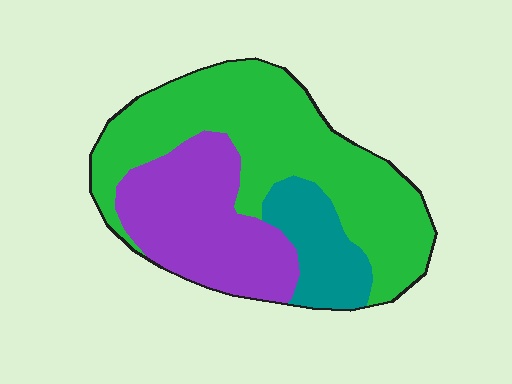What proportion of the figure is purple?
Purple takes up about one third (1/3) of the figure.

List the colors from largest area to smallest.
From largest to smallest: green, purple, teal.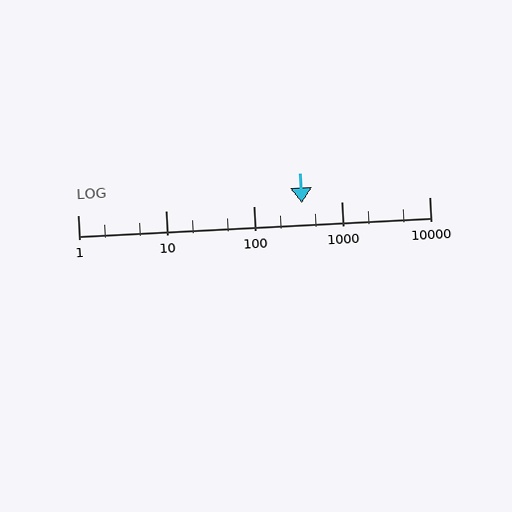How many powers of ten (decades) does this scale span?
The scale spans 4 decades, from 1 to 10000.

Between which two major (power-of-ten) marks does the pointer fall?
The pointer is between 100 and 1000.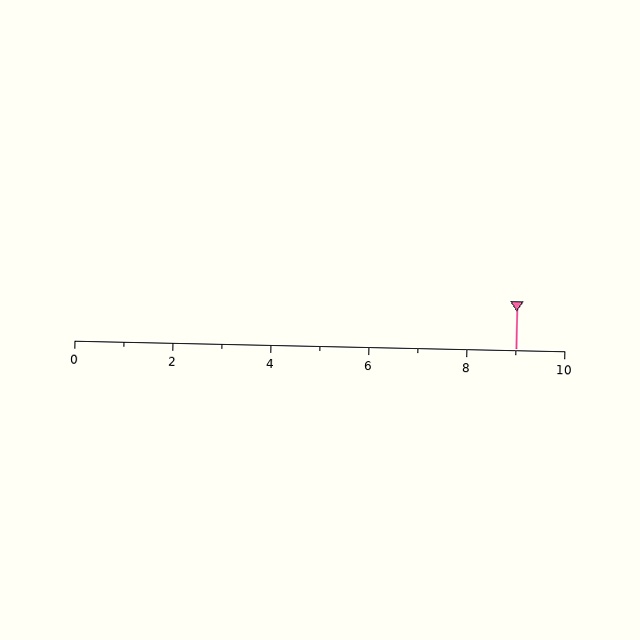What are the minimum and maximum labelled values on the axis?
The axis runs from 0 to 10.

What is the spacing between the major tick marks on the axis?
The major ticks are spaced 2 apart.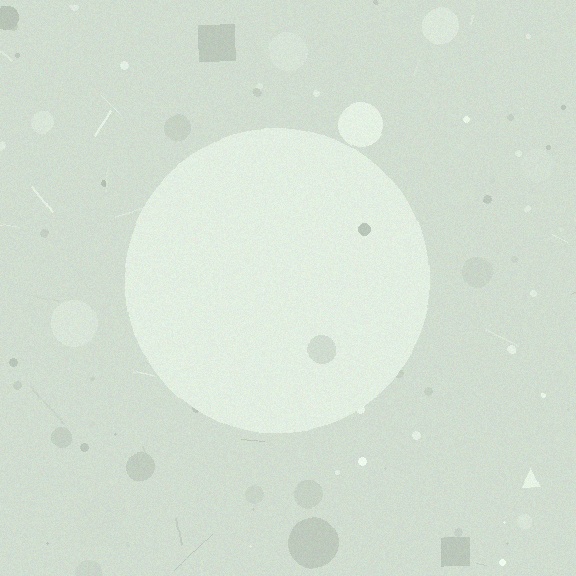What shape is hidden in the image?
A circle is hidden in the image.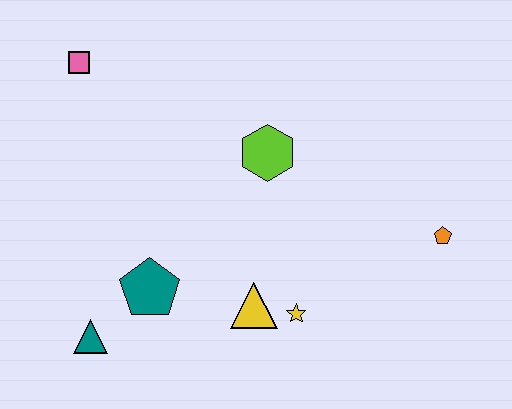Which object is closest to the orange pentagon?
The yellow star is closest to the orange pentagon.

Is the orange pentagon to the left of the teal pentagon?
No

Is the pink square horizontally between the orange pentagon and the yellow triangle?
No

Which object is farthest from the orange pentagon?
The pink square is farthest from the orange pentagon.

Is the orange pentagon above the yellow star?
Yes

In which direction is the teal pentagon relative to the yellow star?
The teal pentagon is to the left of the yellow star.